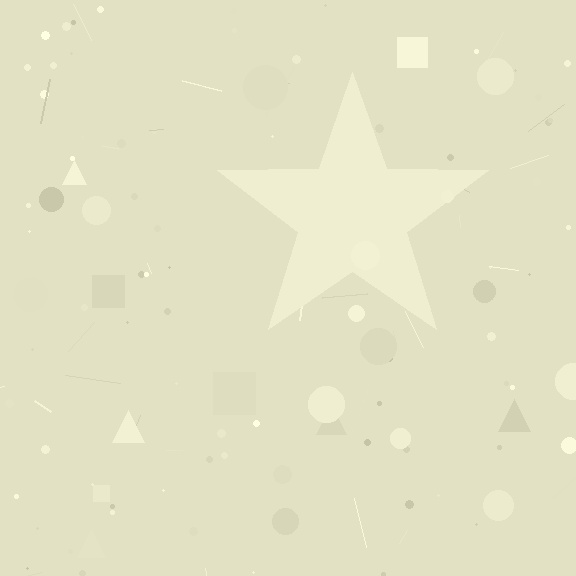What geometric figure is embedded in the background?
A star is embedded in the background.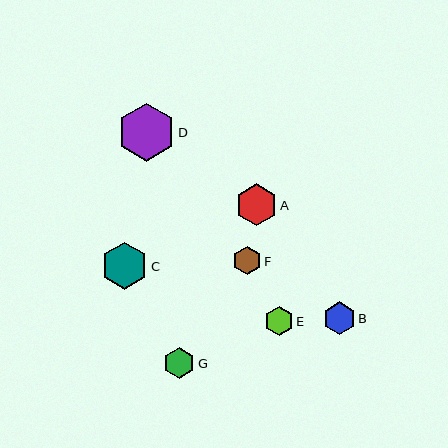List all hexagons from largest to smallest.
From largest to smallest: D, C, A, B, G, E, F.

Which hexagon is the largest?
Hexagon D is the largest with a size of approximately 58 pixels.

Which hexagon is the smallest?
Hexagon F is the smallest with a size of approximately 28 pixels.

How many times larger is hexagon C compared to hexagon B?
Hexagon C is approximately 1.4 times the size of hexagon B.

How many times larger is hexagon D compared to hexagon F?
Hexagon D is approximately 2.1 times the size of hexagon F.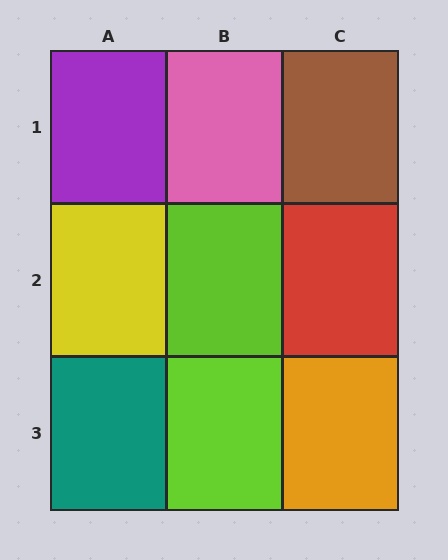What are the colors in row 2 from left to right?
Yellow, lime, red.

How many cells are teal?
1 cell is teal.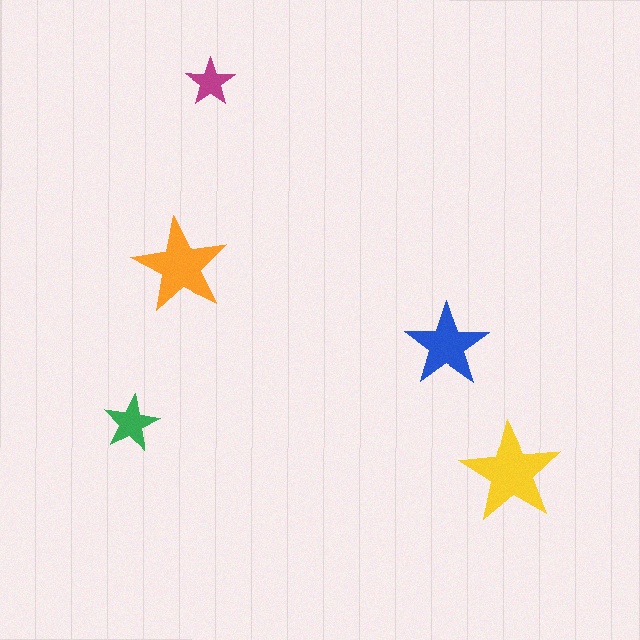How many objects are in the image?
There are 5 objects in the image.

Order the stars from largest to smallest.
the yellow one, the orange one, the blue one, the green one, the magenta one.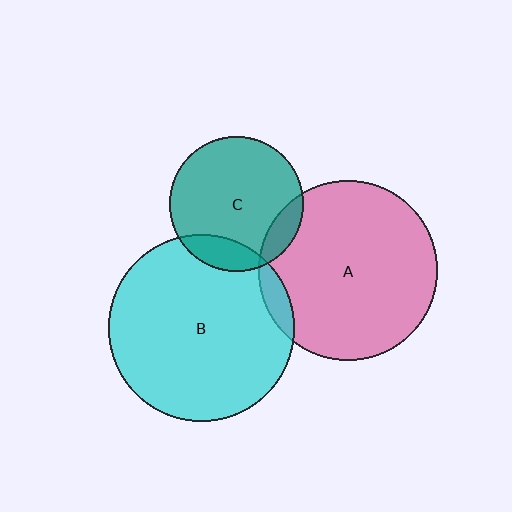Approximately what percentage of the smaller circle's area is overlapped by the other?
Approximately 5%.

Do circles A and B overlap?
Yes.